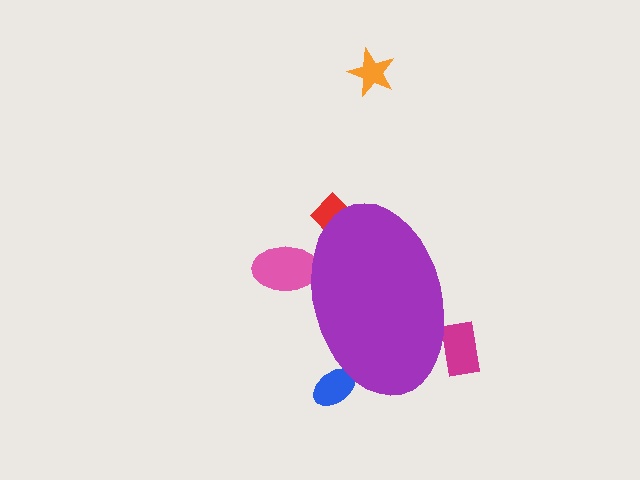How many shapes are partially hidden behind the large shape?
4 shapes are partially hidden.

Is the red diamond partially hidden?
Yes, the red diamond is partially hidden behind the purple ellipse.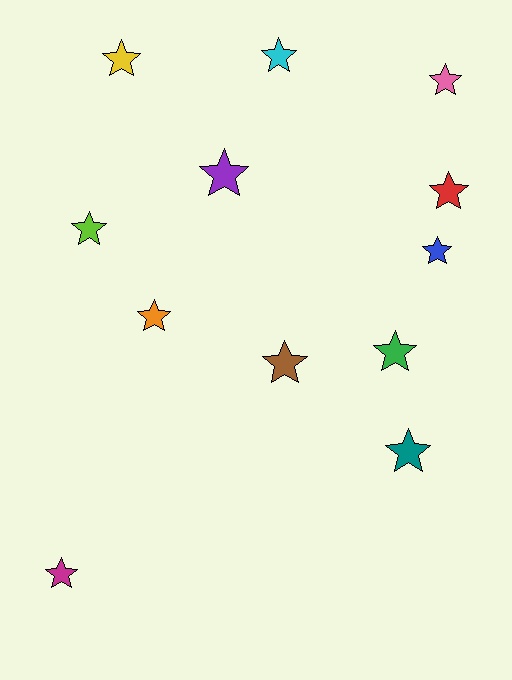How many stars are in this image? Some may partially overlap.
There are 12 stars.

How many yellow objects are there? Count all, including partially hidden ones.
There is 1 yellow object.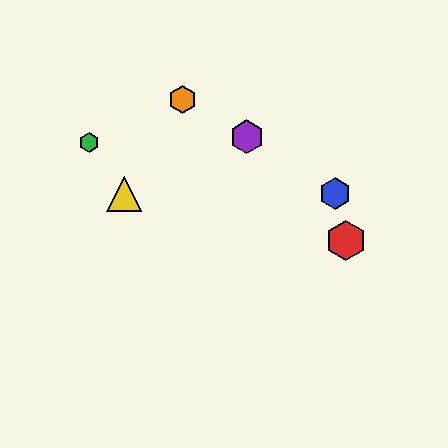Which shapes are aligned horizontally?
The blue hexagon, the yellow triangle are aligned horizontally.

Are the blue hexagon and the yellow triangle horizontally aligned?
Yes, both are at y≈194.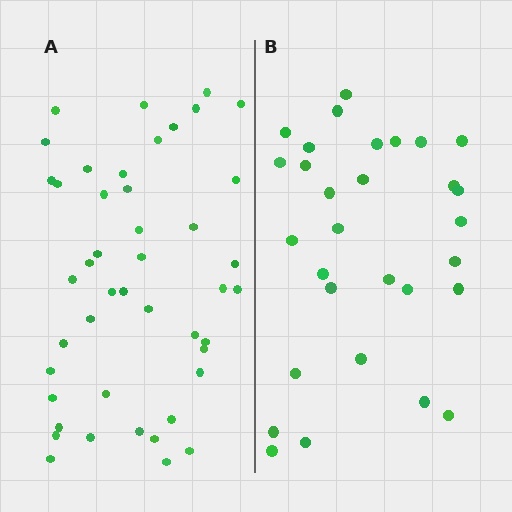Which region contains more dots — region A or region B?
Region A (the left region) has more dots.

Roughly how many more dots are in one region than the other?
Region A has approximately 15 more dots than region B.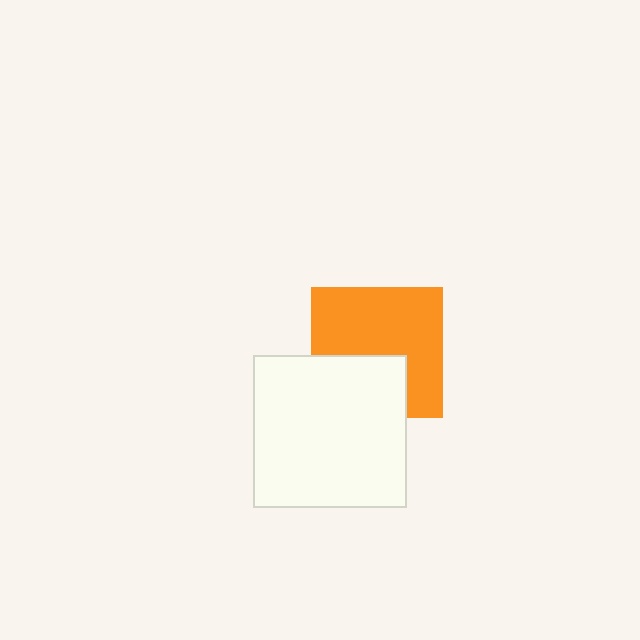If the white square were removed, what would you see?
You would see the complete orange square.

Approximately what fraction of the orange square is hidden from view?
Roughly 35% of the orange square is hidden behind the white square.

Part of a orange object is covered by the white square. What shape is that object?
It is a square.